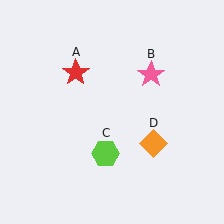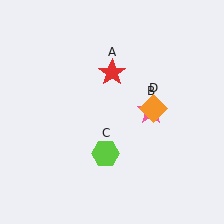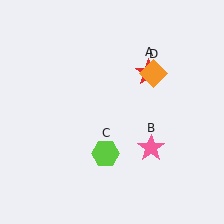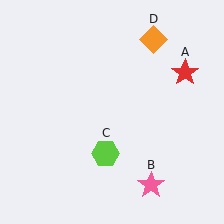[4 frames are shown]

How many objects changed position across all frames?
3 objects changed position: red star (object A), pink star (object B), orange diamond (object D).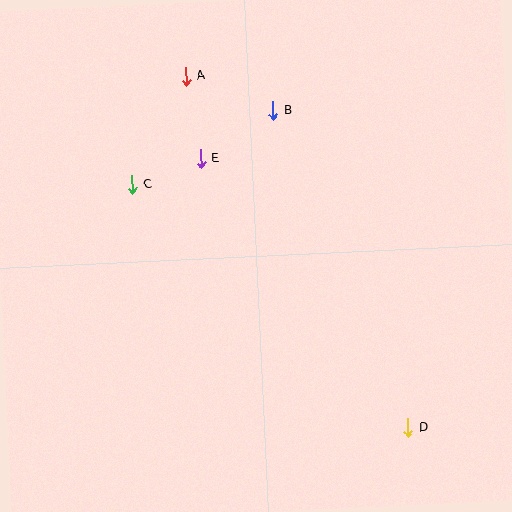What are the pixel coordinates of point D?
Point D is at (408, 428).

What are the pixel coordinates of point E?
Point E is at (201, 159).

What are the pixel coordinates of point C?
Point C is at (132, 185).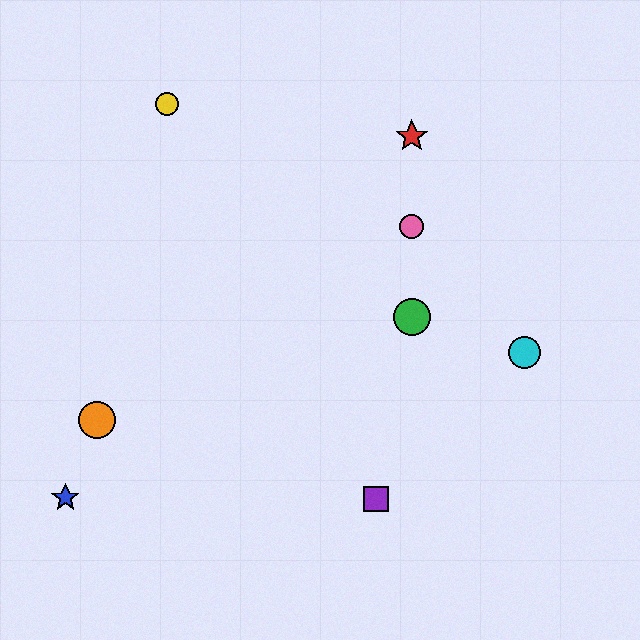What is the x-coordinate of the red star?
The red star is at x≈412.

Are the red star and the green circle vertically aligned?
Yes, both are at x≈412.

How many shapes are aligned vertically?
3 shapes (the red star, the green circle, the pink circle) are aligned vertically.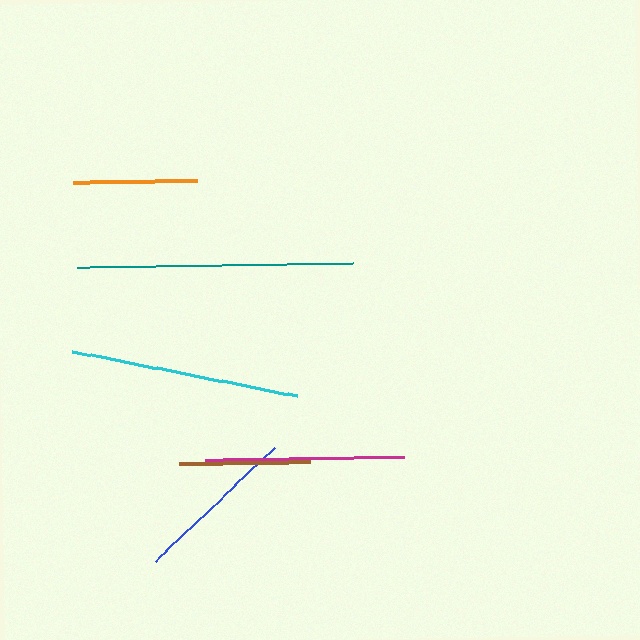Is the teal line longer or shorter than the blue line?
The teal line is longer than the blue line.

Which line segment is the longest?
The teal line is the longest at approximately 275 pixels.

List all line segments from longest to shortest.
From longest to shortest: teal, cyan, magenta, blue, brown, orange.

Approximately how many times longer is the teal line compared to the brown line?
The teal line is approximately 2.1 times the length of the brown line.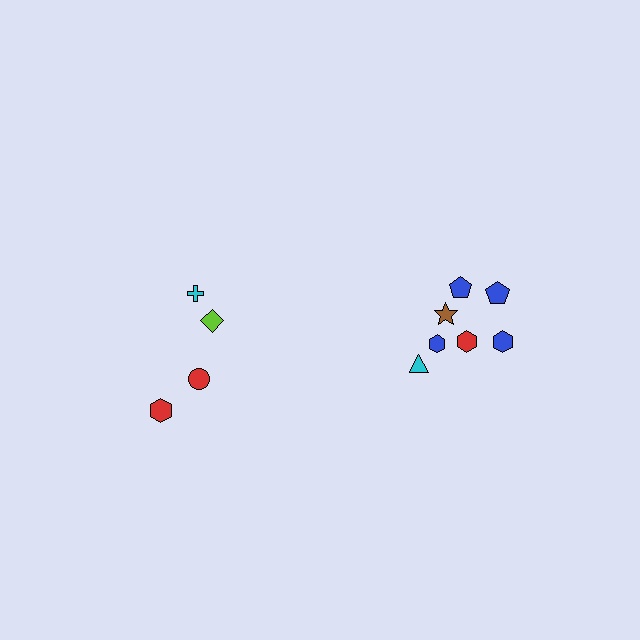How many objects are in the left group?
There are 4 objects.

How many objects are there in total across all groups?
There are 11 objects.